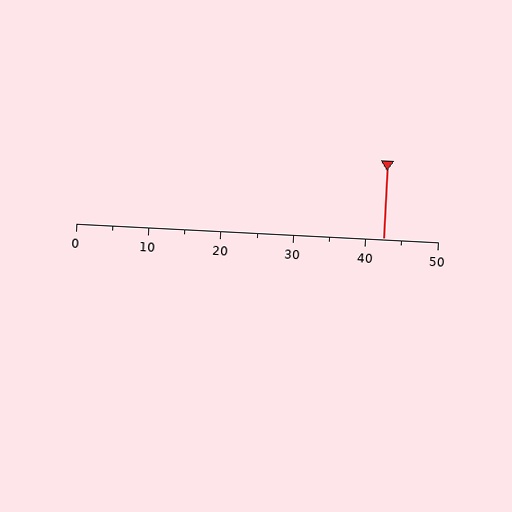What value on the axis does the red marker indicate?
The marker indicates approximately 42.5.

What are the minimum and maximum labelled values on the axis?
The axis runs from 0 to 50.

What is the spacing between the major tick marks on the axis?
The major ticks are spaced 10 apart.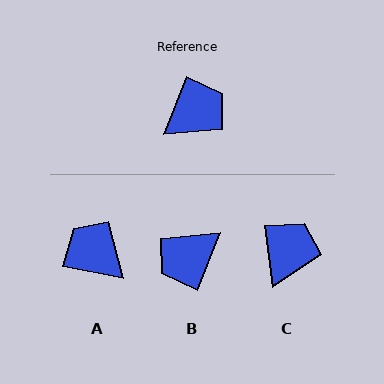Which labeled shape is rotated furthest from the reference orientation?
B, about 179 degrees away.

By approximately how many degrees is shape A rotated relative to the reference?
Approximately 101 degrees counter-clockwise.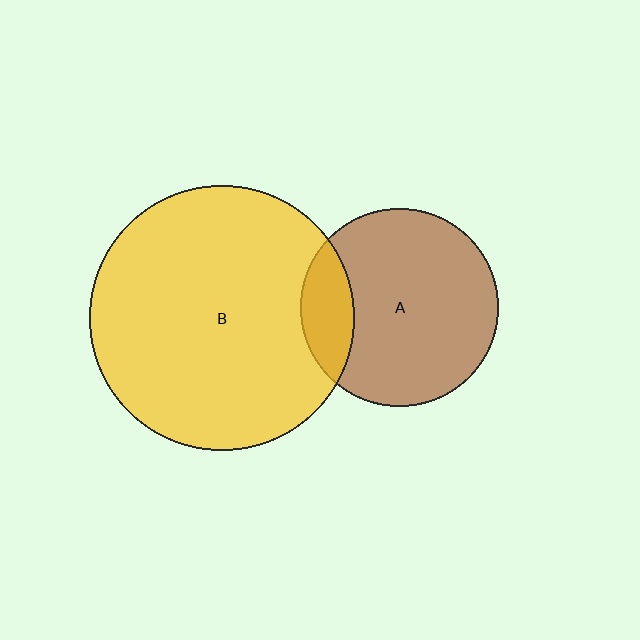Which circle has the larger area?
Circle B (yellow).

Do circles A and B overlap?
Yes.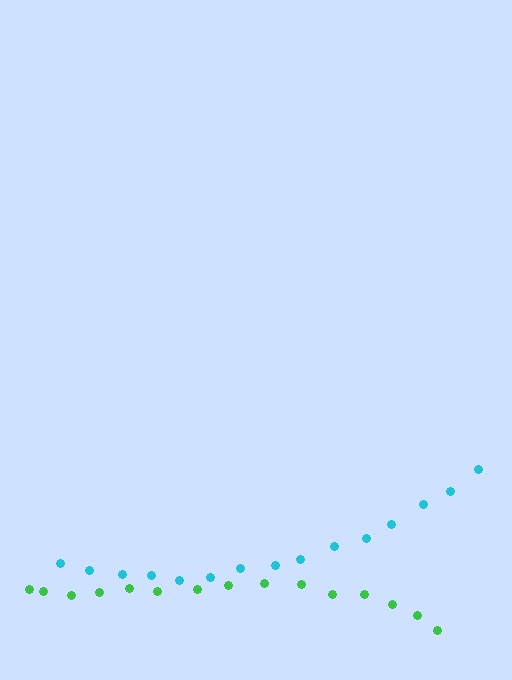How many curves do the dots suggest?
There are 2 distinct paths.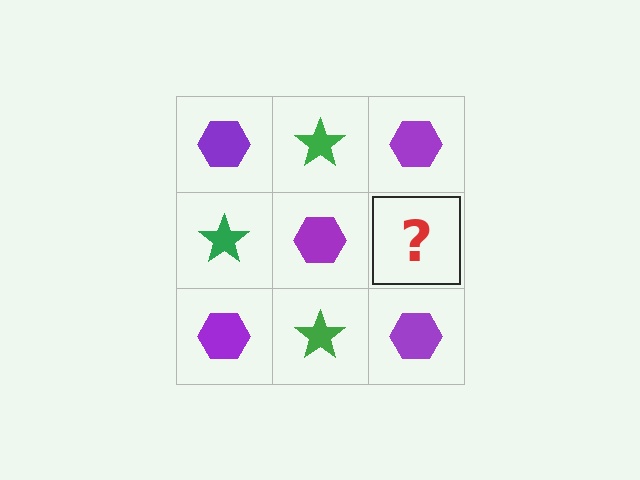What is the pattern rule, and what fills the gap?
The rule is that it alternates purple hexagon and green star in a checkerboard pattern. The gap should be filled with a green star.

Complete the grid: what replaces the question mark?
The question mark should be replaced with a green star.